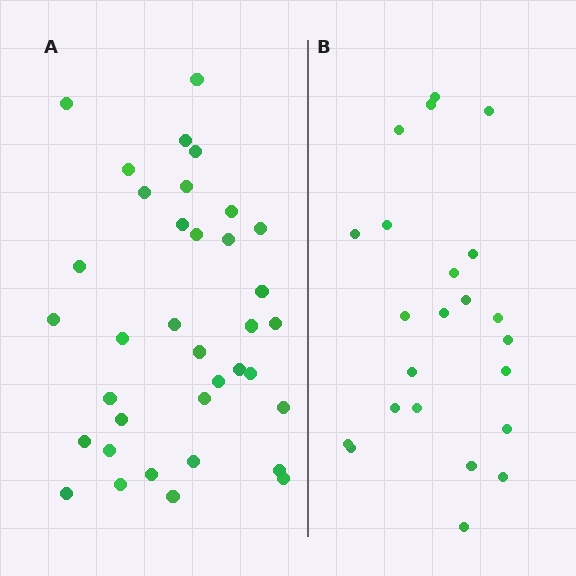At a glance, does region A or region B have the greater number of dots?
Region A (the left region) has more dots.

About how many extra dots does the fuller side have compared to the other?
Region A has approximately 15 more dots than region B.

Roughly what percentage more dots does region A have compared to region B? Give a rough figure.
About 55% more.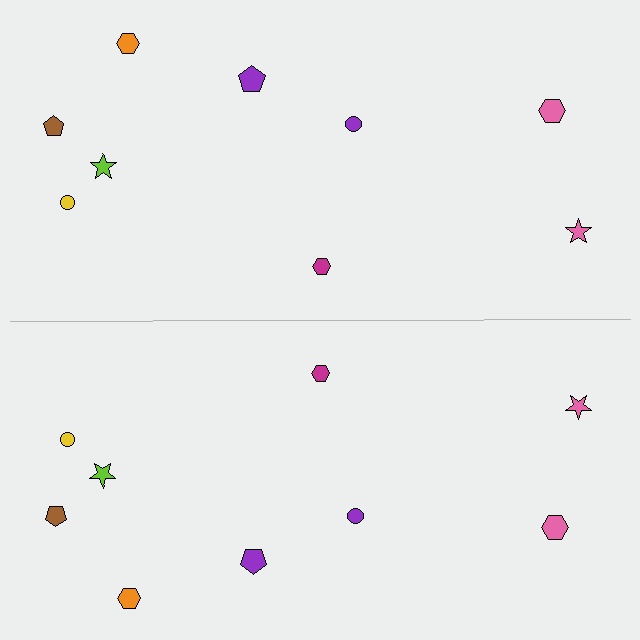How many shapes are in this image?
There are 18 shapes in this image.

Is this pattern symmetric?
Yes, this pattern has bilateral (reflection) symmetry.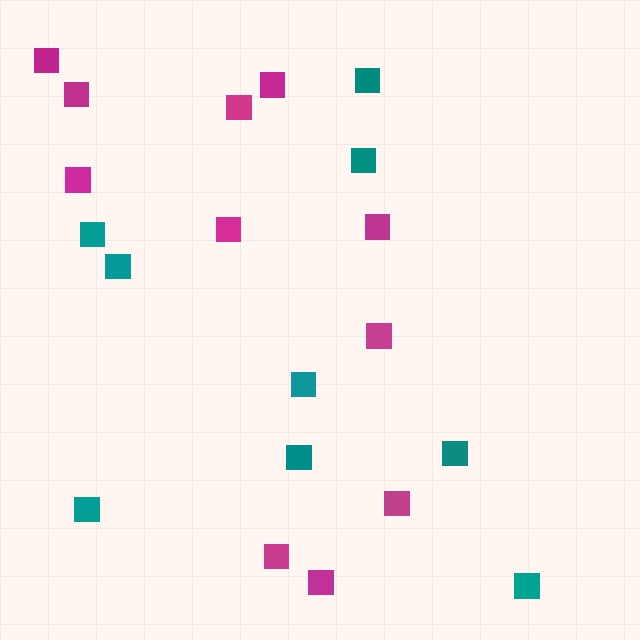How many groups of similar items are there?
There are 2 groups: one group of teal squares (9) and one group of magenta squares (11).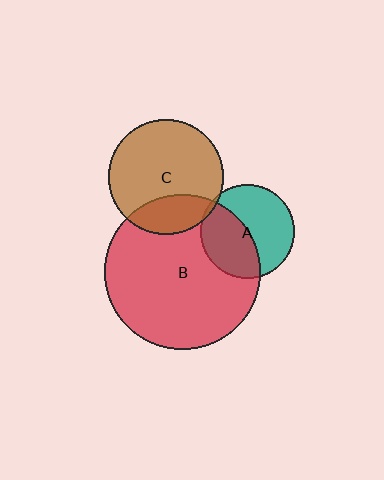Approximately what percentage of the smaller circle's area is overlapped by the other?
Approximately 25%.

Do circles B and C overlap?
Yes.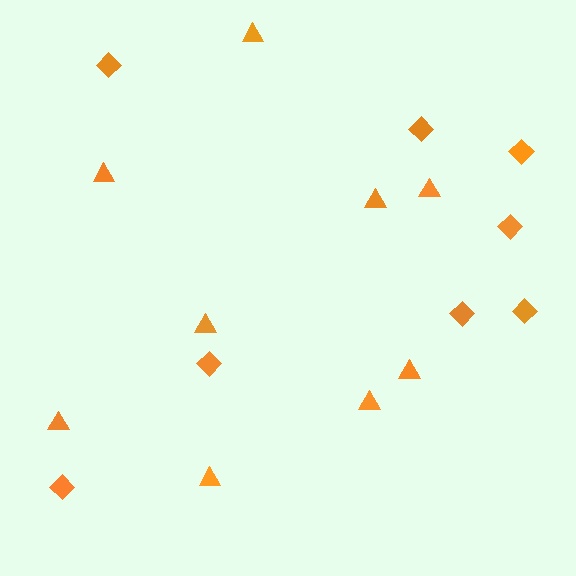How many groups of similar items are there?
There are 2 groups: one group of diamonds (8) and one group of triangles (9).